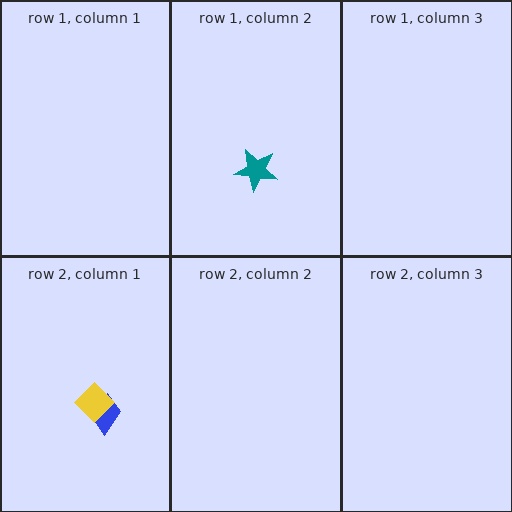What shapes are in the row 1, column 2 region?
The teal star.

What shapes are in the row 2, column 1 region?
The blue trapezoid, the yellow diamond.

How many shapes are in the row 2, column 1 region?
2.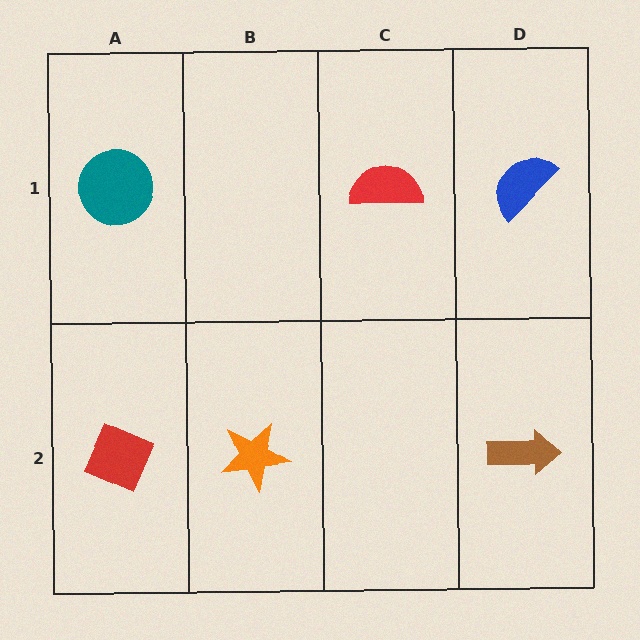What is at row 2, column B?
An orange star.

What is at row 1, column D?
A blue semicircle.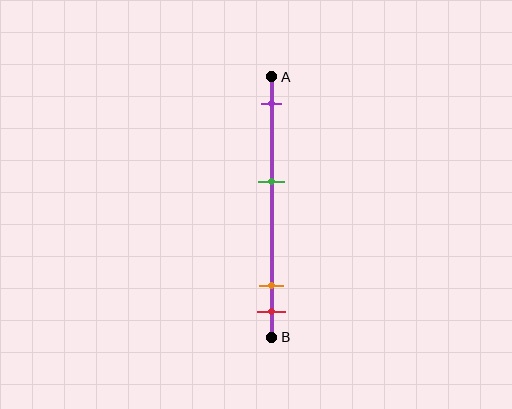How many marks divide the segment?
There are 4 marks dividing the segment.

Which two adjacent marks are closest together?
The orange and red marks are the closest adjacent pair.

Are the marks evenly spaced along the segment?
No, the marks are not evenly spaced.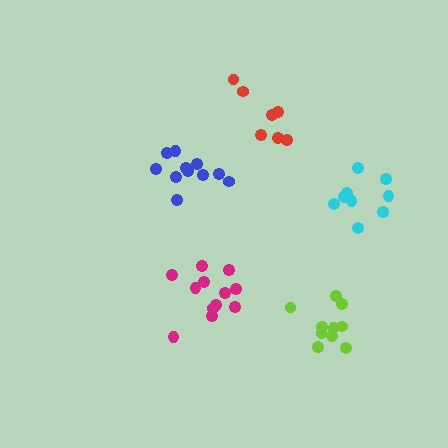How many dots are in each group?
Group 1: 12 dots, Group 2: 10 dots, Group 3: 9 dots, Group 4: 11 dots, Group 5: 7 dots (49 total).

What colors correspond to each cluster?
The clusters are colored: magenta, lime, cyan, blue, red.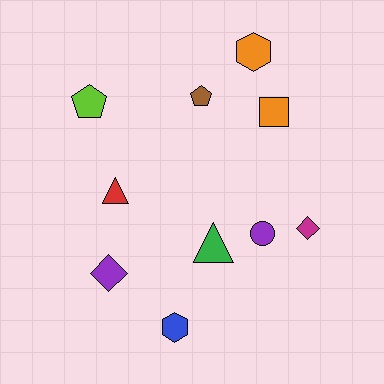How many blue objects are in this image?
There is 1 blue object.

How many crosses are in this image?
There are no crosses.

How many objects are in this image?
There are 10 objects.